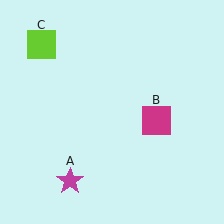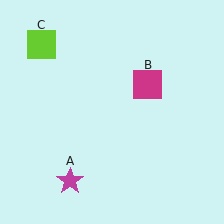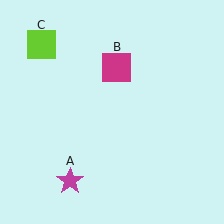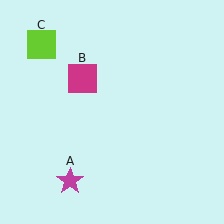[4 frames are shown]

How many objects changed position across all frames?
1 object changed position: magenta square (object B).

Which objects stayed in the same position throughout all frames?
Magenta star (object A) and lime square (object C) remained stationary.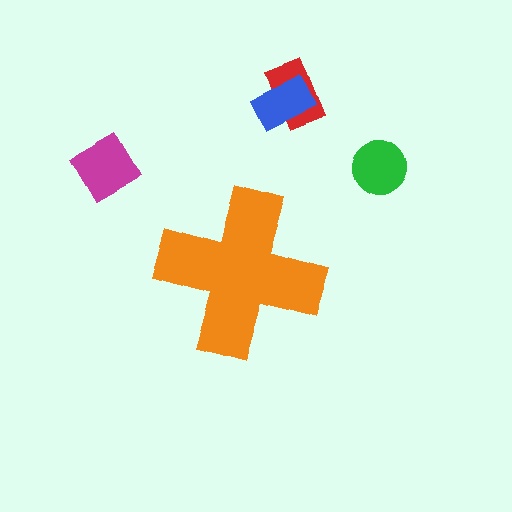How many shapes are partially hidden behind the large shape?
0 shapes are partially hidden.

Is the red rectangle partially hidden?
No, the red rectangle is fully visible.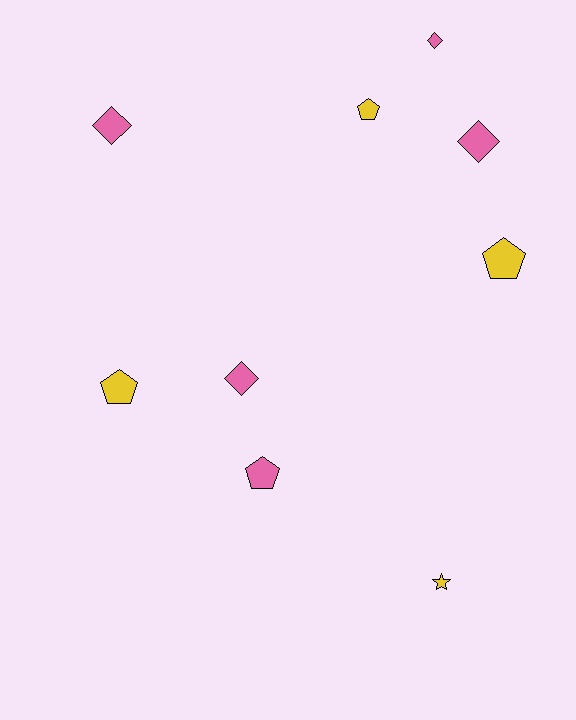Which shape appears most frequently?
Pentagon, with 4 objects.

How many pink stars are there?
There are no pink stars.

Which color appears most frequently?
Pink, with 5 objects.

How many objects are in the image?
There are 9 objects.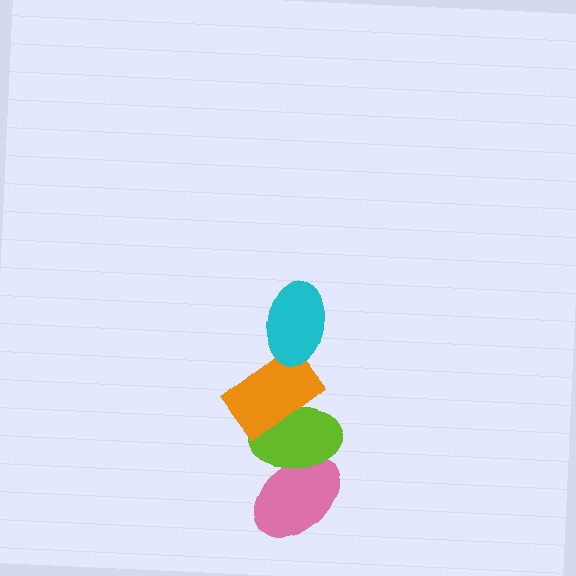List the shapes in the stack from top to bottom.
From top to bottom: the cyan ellipse, the orange rectangle, the lime ellipse, the pink ellipse.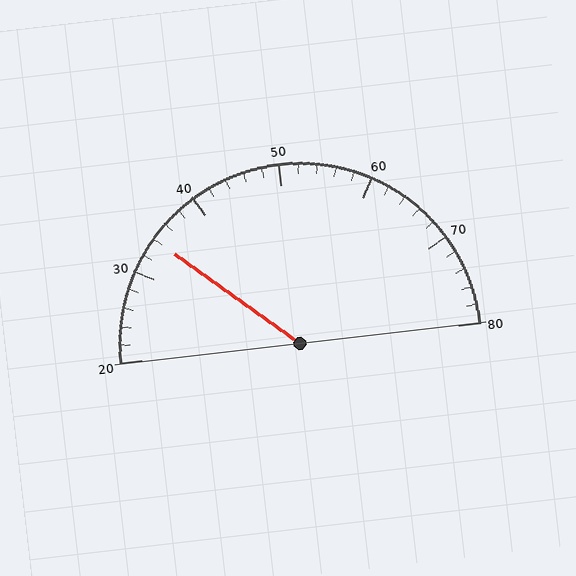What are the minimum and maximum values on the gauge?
The gauge ranges from 20 to 80.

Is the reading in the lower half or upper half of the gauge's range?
The reading is in the lower half of the range (20 to 80).